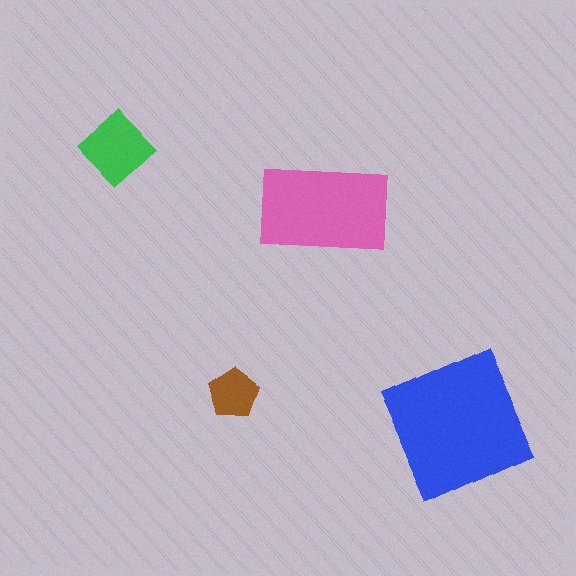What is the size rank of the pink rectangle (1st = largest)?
2nd.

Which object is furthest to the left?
The green diamond is leftmost.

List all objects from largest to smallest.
The blue square, the pink rectangle, the green diamond, the brown pentagon.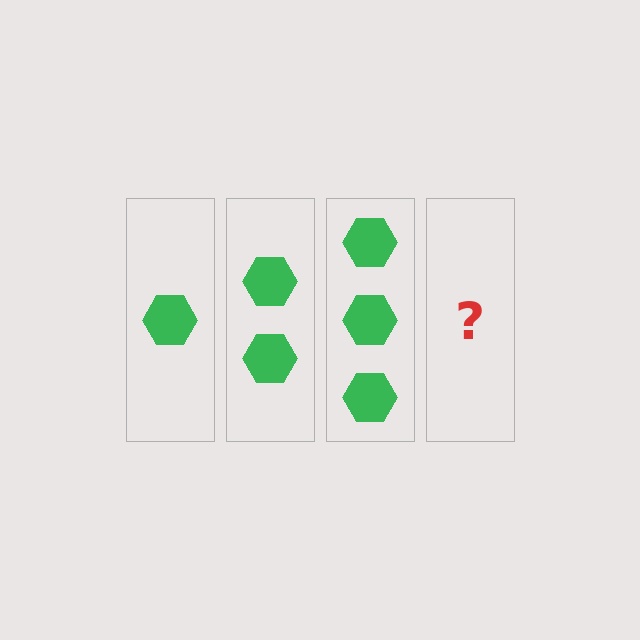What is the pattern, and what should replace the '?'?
The pattern is that each step adds one more hexagon. The '?' should be 4 hexagons.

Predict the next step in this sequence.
The next step is 4 hexagons.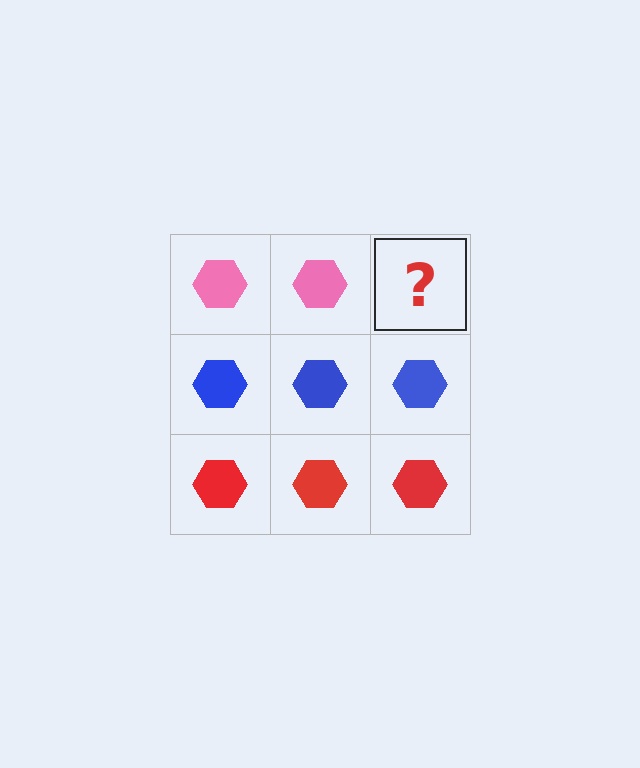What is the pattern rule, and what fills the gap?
The rule is that each row has a consistent color. The gap should be filled with a pink hexagon.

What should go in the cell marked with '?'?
The missing cell should contain a pink hexagon.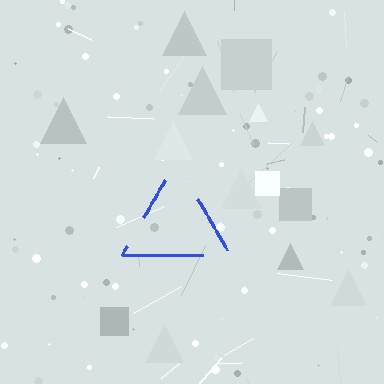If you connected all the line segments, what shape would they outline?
They would outline a triangle.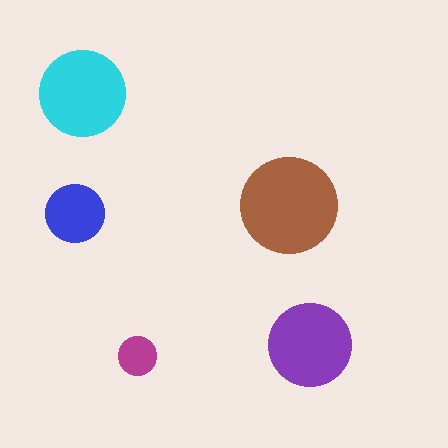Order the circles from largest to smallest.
the brown one, the cyan one, the purple one, the blue one, the magenta one.